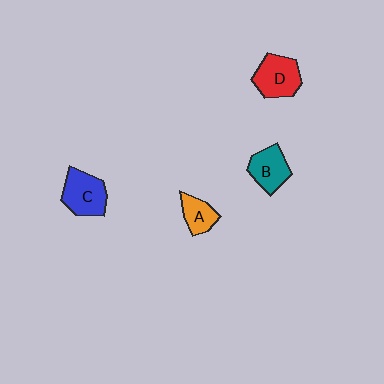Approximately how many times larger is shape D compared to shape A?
Approximately 1.6 times.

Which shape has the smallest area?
Shape A (orange).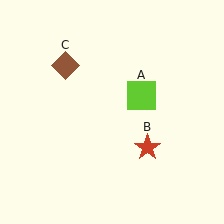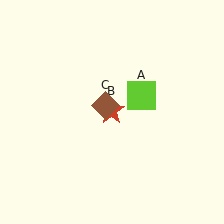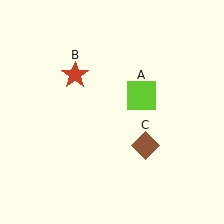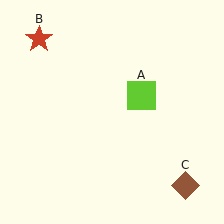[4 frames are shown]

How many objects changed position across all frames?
2 objects changed position: red star (object B), brown diamond (object C).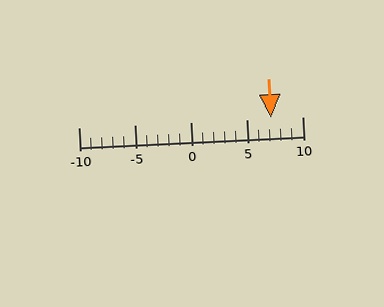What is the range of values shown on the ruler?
The ruler shows values from -10 to 10.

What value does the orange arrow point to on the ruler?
The orange arrow points to approximately 7.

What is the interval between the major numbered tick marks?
The major tick marks are spaced 5 units apart.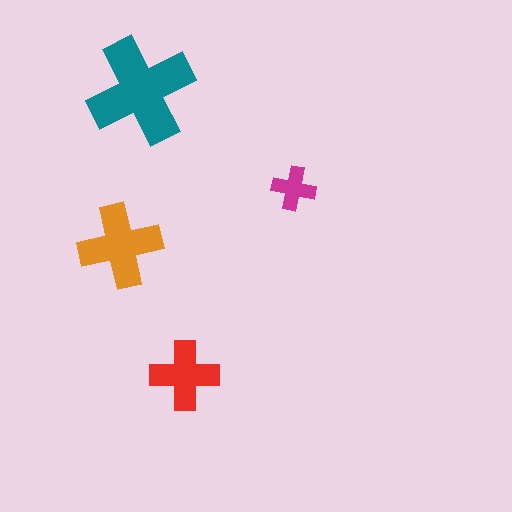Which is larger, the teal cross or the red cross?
The teal one.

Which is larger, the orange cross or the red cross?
The orange one.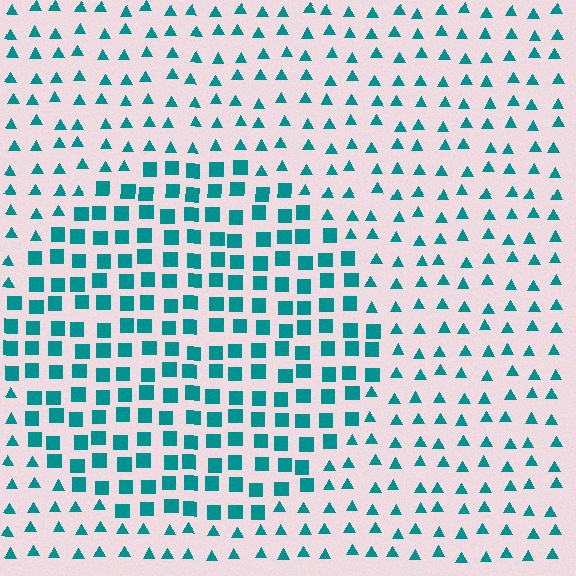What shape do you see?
I see a circle.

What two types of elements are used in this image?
The image uses squares inside the circle region and triangles outside it.